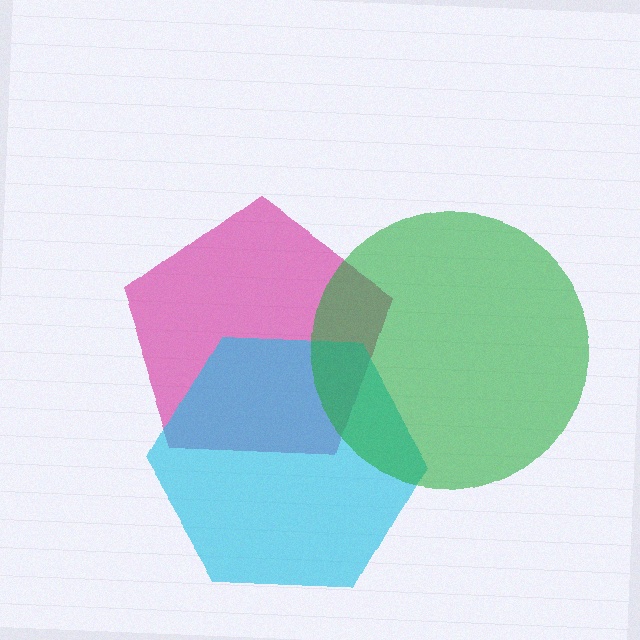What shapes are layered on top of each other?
The layered shapes are: a magenta pentagon, a cyan hexagon, a green circle.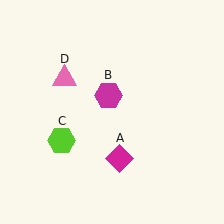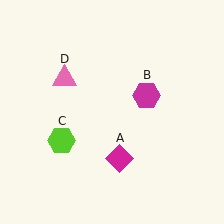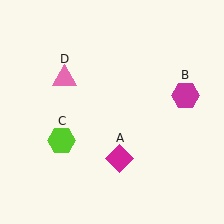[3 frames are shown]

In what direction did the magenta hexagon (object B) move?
The magenta hexagon (object B) moved right.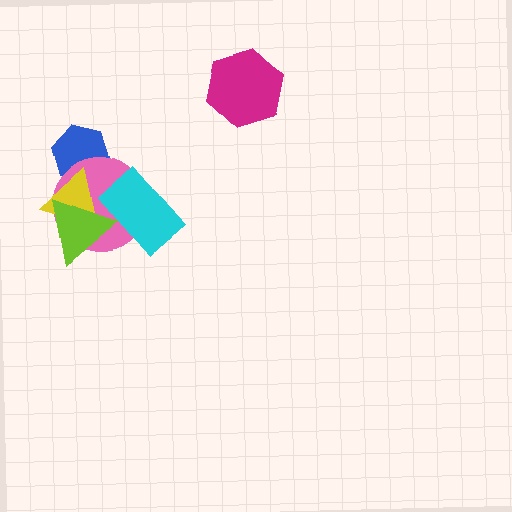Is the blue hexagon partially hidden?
Yes, it is partially covered by another shape.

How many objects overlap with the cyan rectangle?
2 objects overlap with the cyan rectangle.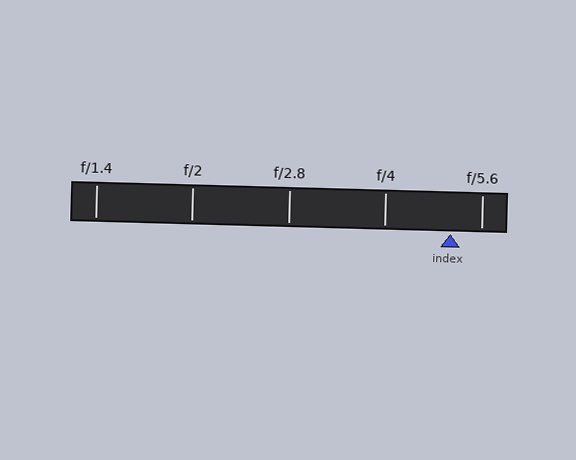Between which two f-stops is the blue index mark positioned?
The index mark is between f/4 and f/5.6.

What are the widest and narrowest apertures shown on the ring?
The widest aperture shown is f/1.4 and the narrowest is f/5.6.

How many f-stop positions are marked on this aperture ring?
There are 5 f-stop positions marked.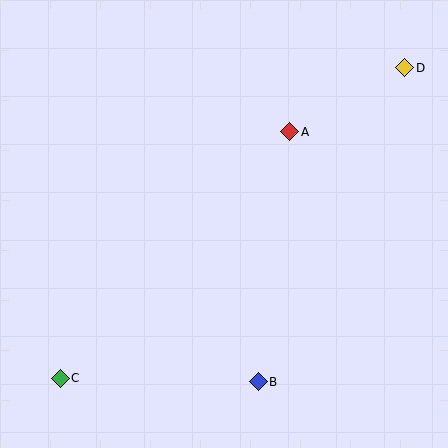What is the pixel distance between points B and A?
The distance between B and A is 252 pixels.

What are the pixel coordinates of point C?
Point C is at (60, 378).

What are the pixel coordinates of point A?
Point A is at (290, 132).